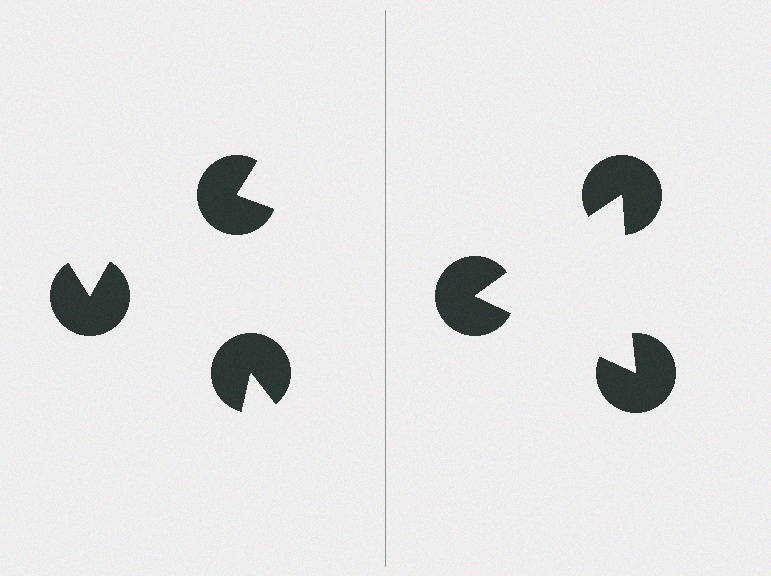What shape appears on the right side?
An illusory triangle.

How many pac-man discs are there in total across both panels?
6 — 3 on each side.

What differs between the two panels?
The pac-man discs are positioned identically on both sides; only the wedge orientations differ. On the right they align to a triangle; on the left they are misaligned.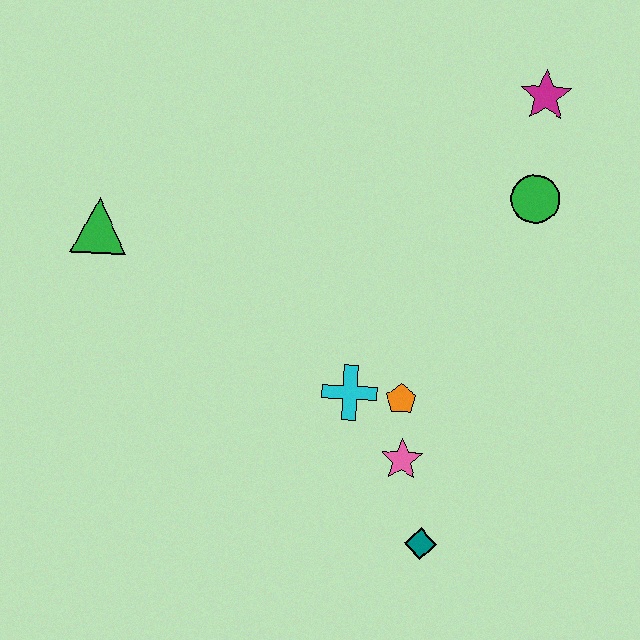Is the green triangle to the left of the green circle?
Yes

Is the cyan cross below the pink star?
No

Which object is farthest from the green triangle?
The magenta star is farthest from the green triangle.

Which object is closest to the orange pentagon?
The cyan cross is closest to the orange pentagon.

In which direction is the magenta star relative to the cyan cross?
The magenta star is above the cyan cross.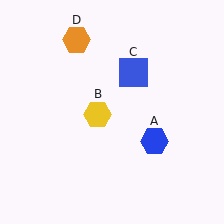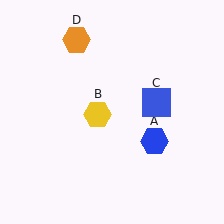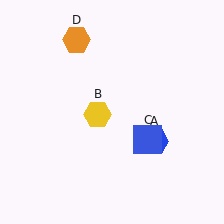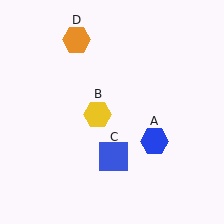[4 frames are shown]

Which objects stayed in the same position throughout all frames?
Blue hexagon (object A) and yellow hexagon (object B) and orange hexagon (object D) remained stationary.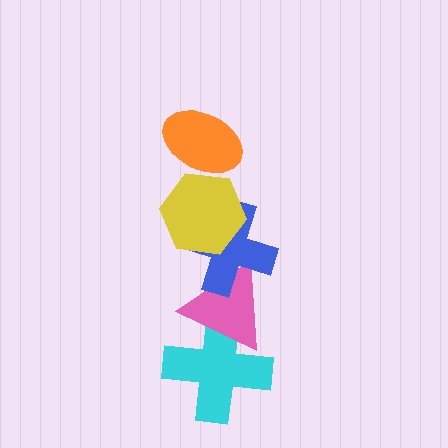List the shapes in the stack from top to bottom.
From top to bottom: the orange ellipse, the yellow hexagon, the blue cross, the pink triangle, the cyan cross.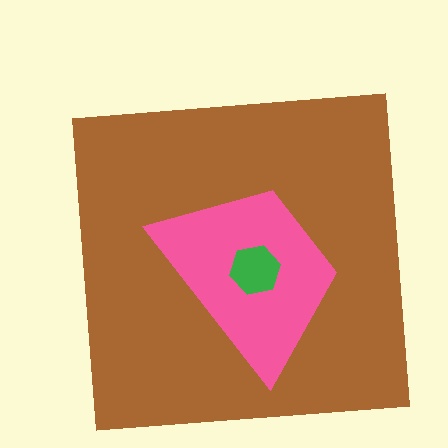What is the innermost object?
The green hexagon.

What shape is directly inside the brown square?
The pink trapezoid.